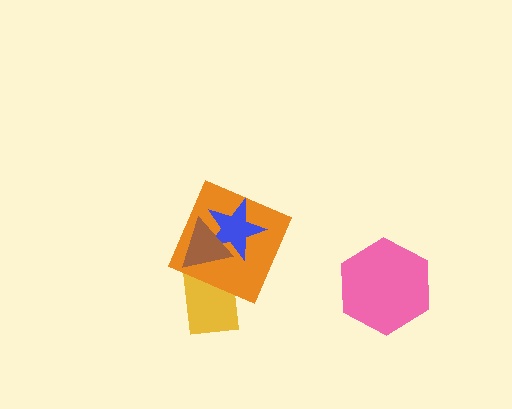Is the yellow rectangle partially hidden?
Yes, it is partially covered by another shape.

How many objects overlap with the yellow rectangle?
2 objects overlap with the yellow rectangle.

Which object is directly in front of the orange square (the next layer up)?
The blue star is directly in front of the orange square.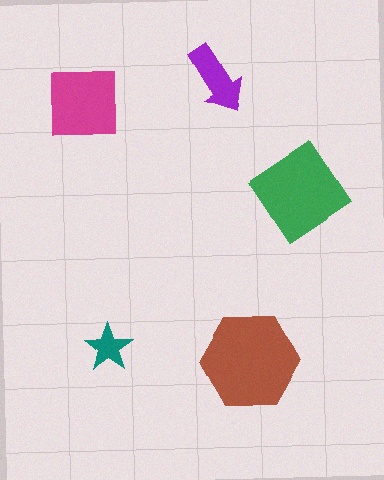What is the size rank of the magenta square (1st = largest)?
3rd.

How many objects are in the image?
There are 5 objects in the image.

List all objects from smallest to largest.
The teal star, the purple arrow, the magenta square, the green diamond, the brown hexagon.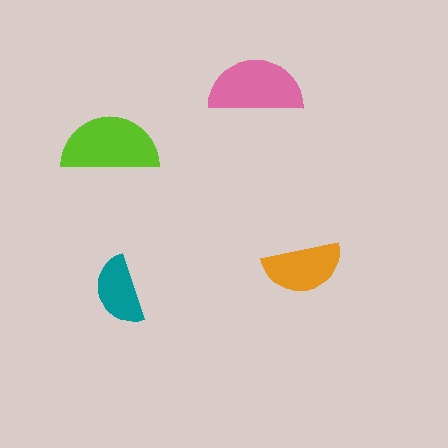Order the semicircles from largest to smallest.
the lime one, the pink one, the orange one, the teal one.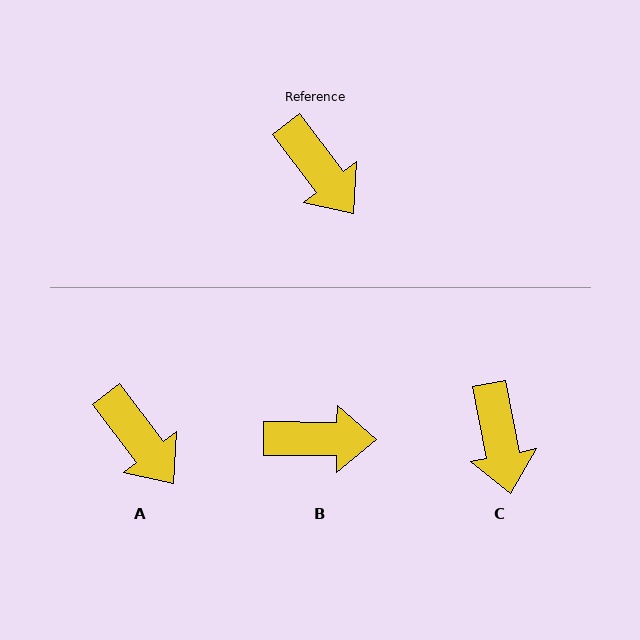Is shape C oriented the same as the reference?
No, it is off by about 26 degrees.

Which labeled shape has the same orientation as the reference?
A.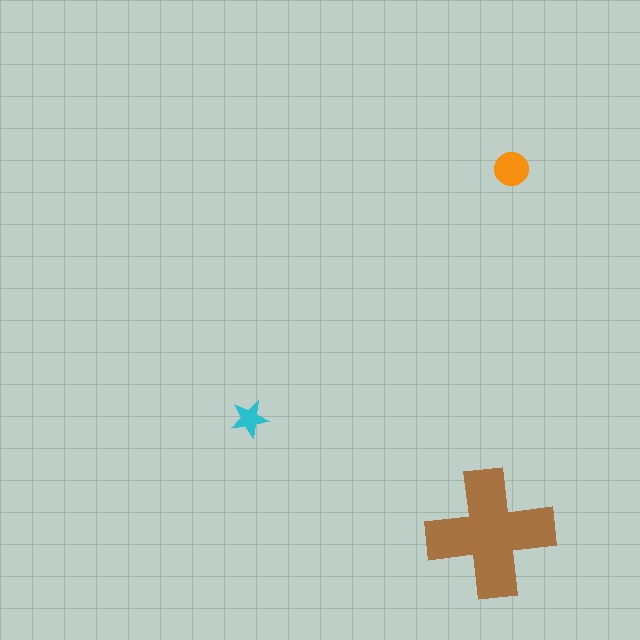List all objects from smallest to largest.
The cyan star, the orange circle, the brown cross.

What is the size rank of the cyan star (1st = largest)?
3rd.